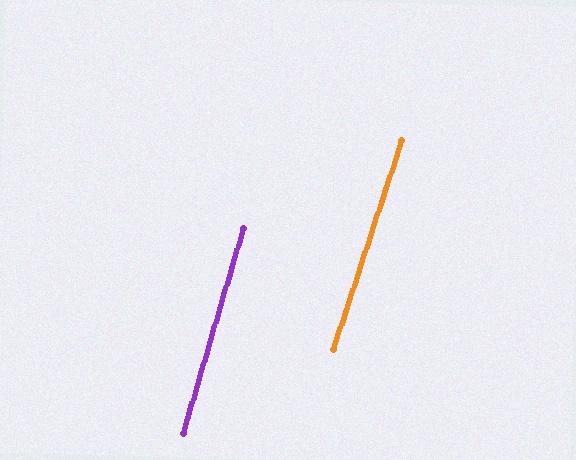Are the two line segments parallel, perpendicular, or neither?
Parallel — their directions differ by only 1.6°.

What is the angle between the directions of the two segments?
Approximately 2 degrees.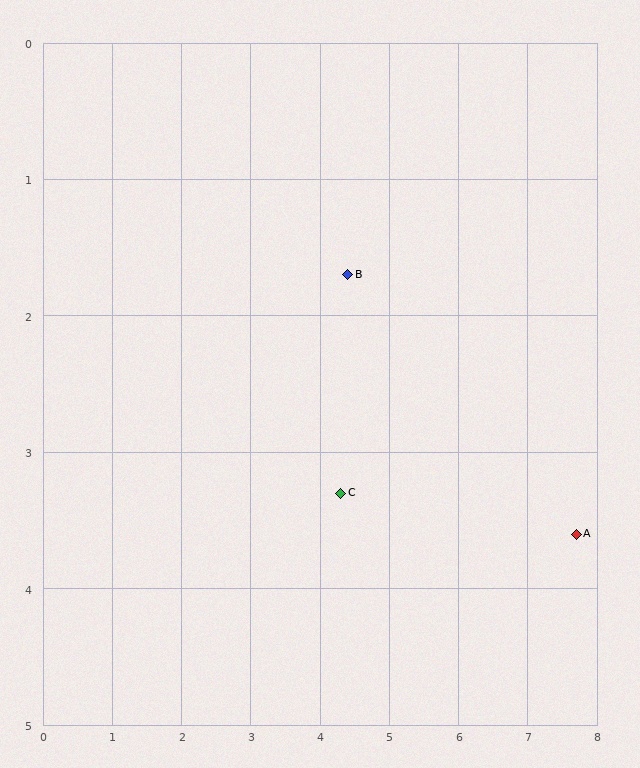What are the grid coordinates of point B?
Point B is at approximately (4.4, 1.7).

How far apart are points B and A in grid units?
Points B and A are about 3.8 grid units apart.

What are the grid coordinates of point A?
Point A is at approximately (7.7, 3.6).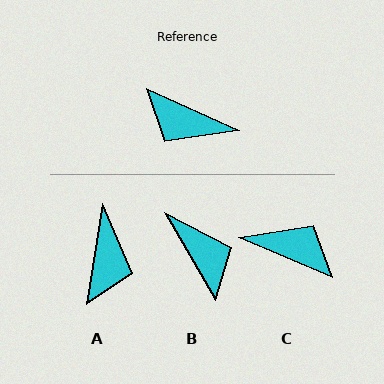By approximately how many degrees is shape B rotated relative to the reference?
Approximately 145 degrees counter-clockwise.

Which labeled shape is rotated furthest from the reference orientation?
C, about 179 degrees away.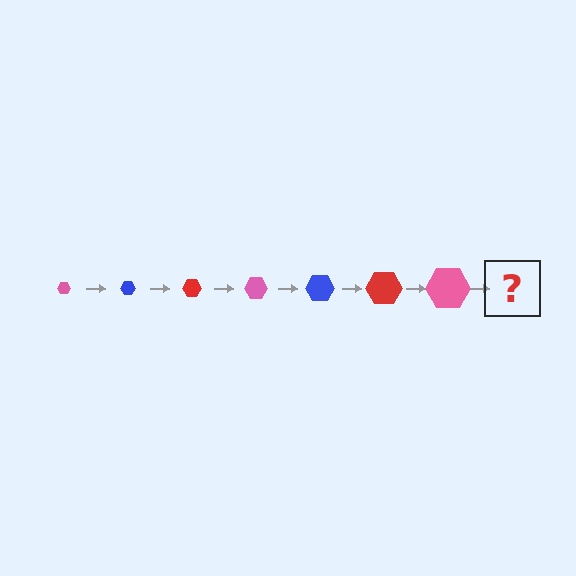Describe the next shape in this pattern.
It should be a blue hexagon, larger than the previous one.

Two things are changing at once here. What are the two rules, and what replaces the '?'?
The two rules are that the hexagon grows larger each step and the color cycles through pink, blue, and red. The '?' should be a blue hexagon, larger than the previous one.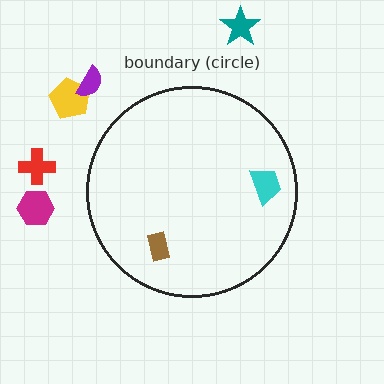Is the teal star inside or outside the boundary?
Outside.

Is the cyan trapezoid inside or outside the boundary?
Inside.